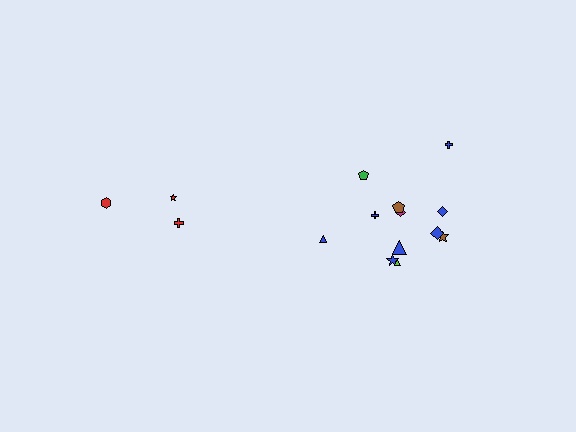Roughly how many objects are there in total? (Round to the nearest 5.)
Roughly 15 objects in total.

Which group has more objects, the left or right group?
The right group.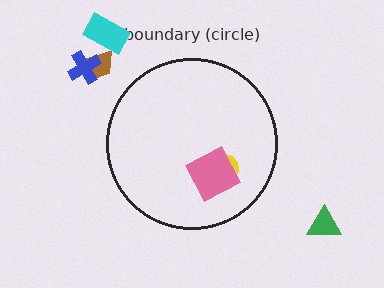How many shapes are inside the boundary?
2 inside, 4 outside.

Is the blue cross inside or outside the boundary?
Outside.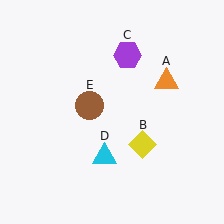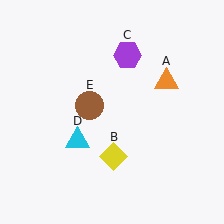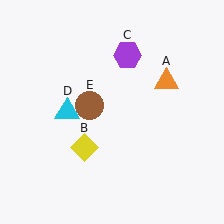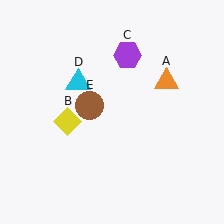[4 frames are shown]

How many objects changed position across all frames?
2 objects changed position: yellow diamond (object B), cyan triangle (object D).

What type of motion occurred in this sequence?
The yellow diamond (object B), cyan triangle (object D) rotated clockwise around the center of the scene.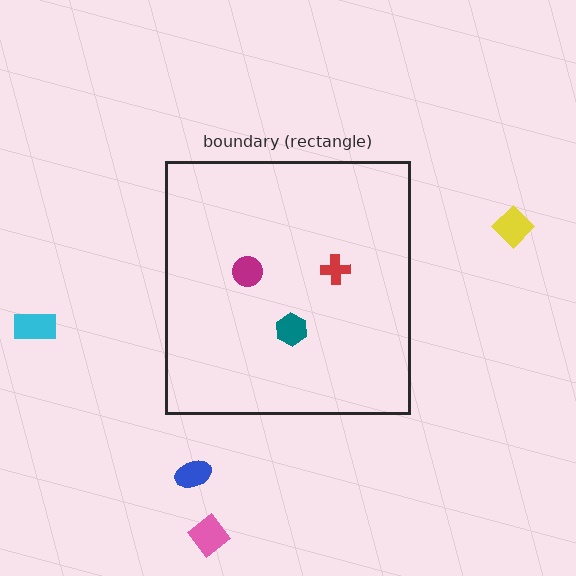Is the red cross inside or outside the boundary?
Inside.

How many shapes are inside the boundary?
3 inside, 4 outside.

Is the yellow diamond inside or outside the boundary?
Outside.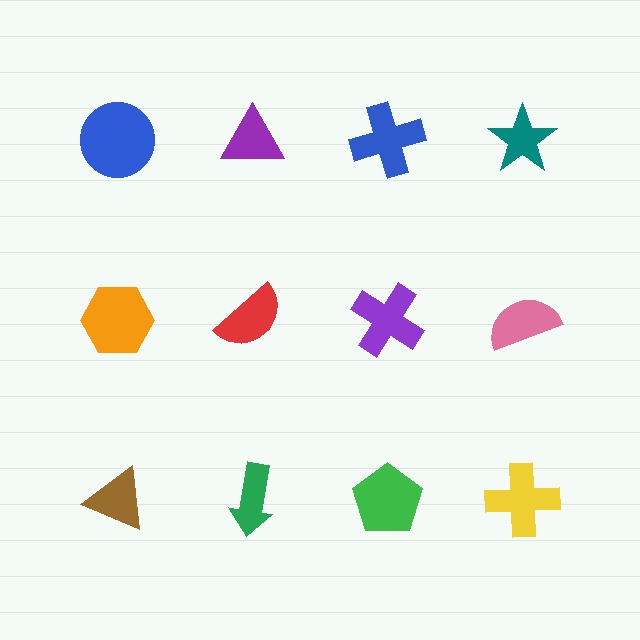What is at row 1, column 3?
A blue cross.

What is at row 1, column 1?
A blue circle.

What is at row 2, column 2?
A red semicircle.